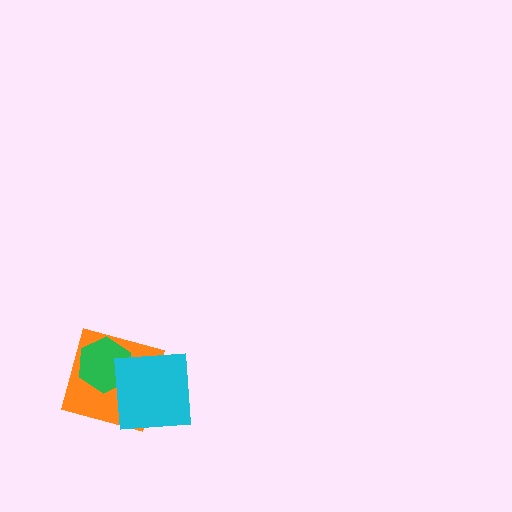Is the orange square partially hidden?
Yes, it is partially covered by another shape.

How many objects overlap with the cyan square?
2 objects overlap with the cyan square.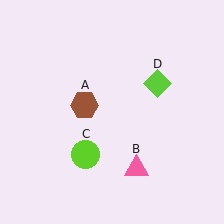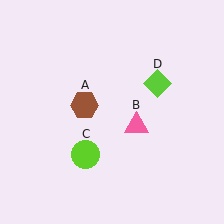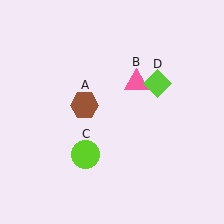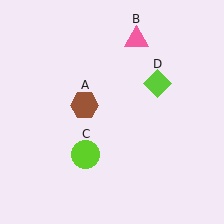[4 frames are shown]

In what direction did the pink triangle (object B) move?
The pink triangle (object B) moved up.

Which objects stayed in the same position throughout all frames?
Brown hexagon (object A) and lime circle (object C) and lime diamond (object D) remained stationary.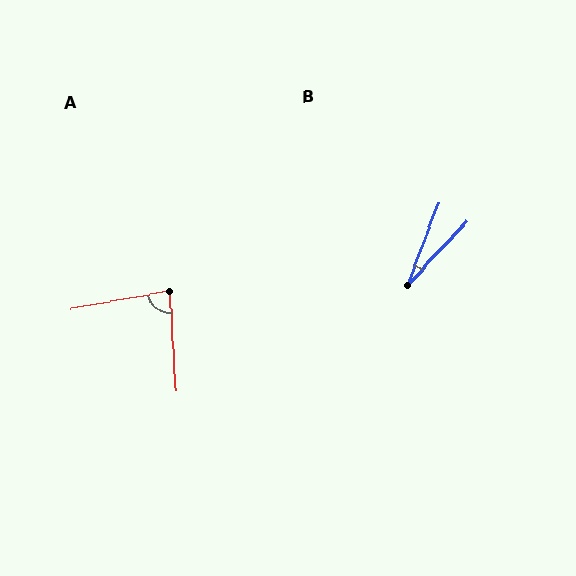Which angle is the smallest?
B, at approximately 22 degrees.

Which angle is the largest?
A, at approximately 83 degrees.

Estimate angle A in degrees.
Approximately 83 degrees.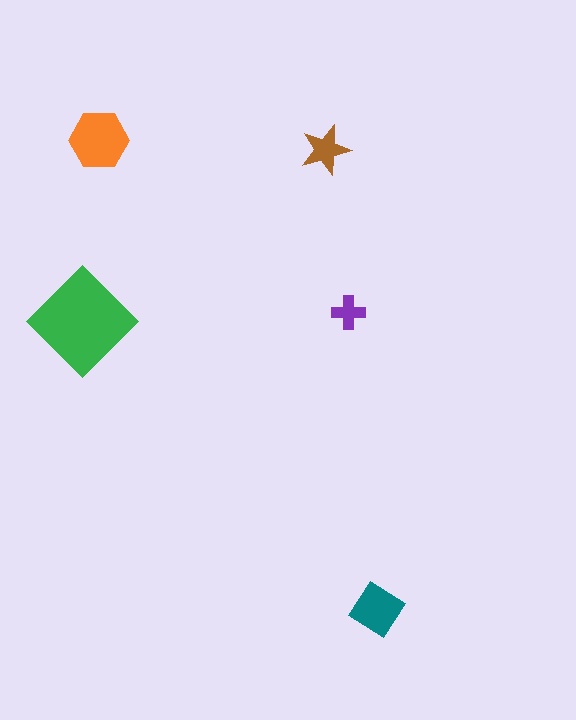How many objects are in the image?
There are 5 objects in the image.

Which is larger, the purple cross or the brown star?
The brown star.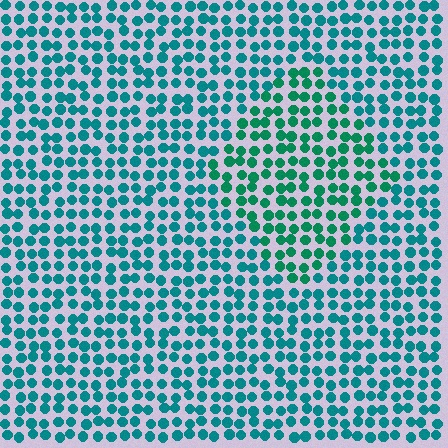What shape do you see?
I see a diamond.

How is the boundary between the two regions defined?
The boundary is defined purely by a slight shift in hue (about 25 degrees). Spacing, size, and orientation are identical on both sides.